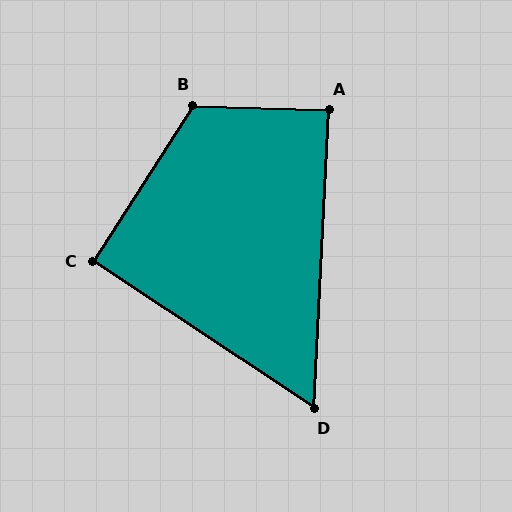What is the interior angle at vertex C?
Approximately 91 degrees (approximately right).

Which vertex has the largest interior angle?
B, at approximately 121 degrees.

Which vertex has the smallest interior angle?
D, at approximately 59 degrees.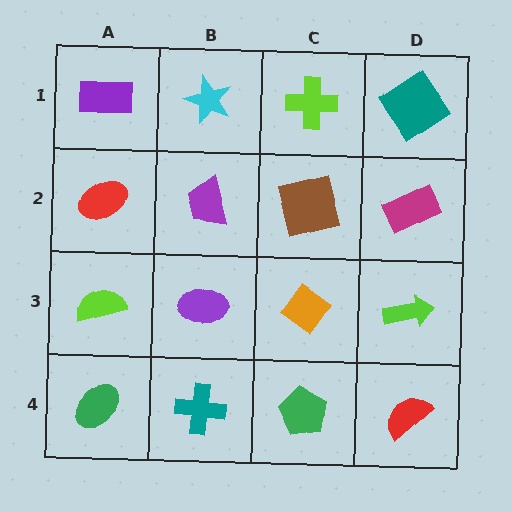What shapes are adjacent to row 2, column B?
A cyan star (row 1, column B), a purple ellipse (row 3, column B), a red ellipse (row 2, column A), a brown square (row 2, column C).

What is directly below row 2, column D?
A lime arrow.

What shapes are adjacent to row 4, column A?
A lime semicircle (row 3, column A), a teal cross (row 4, column B).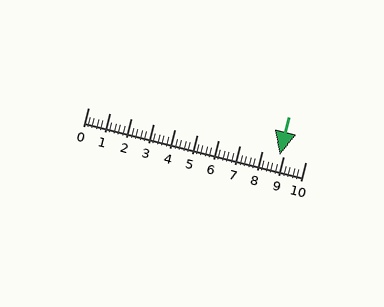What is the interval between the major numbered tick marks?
The major tick marks are spaced 1 units apart.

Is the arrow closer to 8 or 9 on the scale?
The arrow is closer to 9.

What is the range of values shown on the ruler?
The ruler shows values from 0 to 10.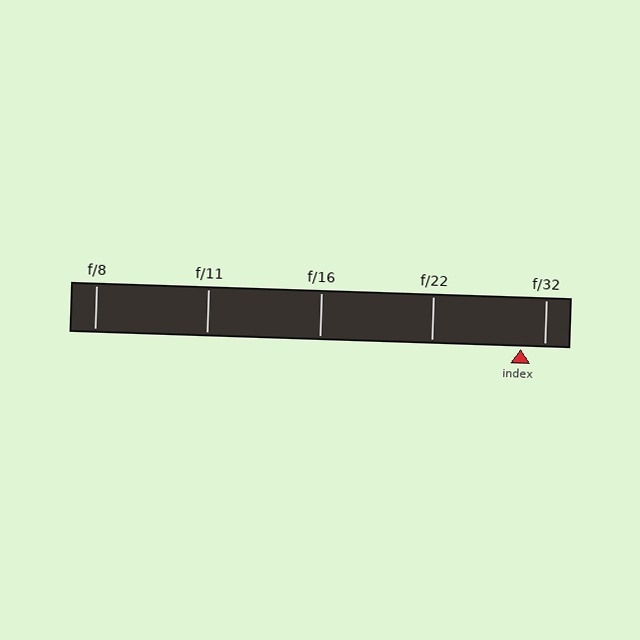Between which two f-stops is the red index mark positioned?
The index mark is between f/22 and f/32.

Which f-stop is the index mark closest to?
The index mark is closest to f/32.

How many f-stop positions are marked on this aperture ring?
There are 5 f-stop positions marked.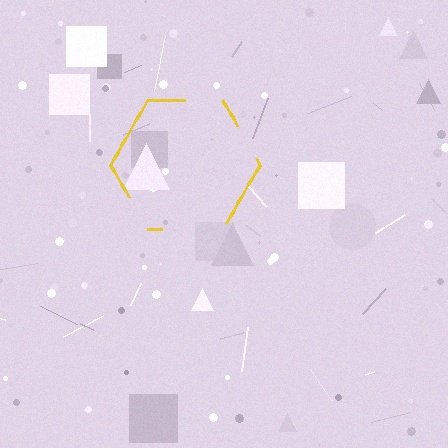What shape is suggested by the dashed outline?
The dashed outline suggests a hexagon.